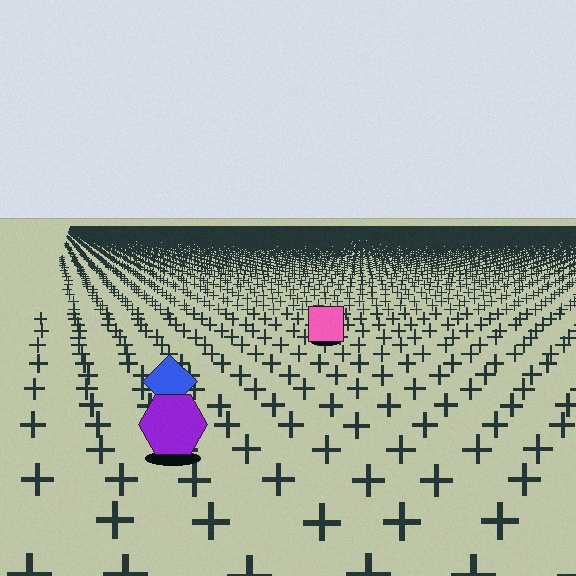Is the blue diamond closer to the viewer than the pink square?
Yes. The blue diamond is closer — you can tell from the texture gradient: the ground texture is coarser near it.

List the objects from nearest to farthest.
From nearest to farthest: the purple hexagon, the blue diamond, the pink square.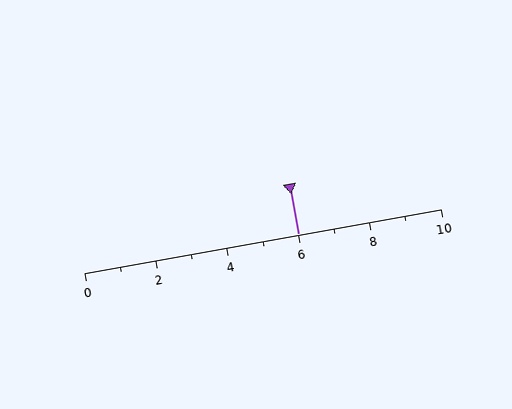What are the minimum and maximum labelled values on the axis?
The axis runs from 0 to 10.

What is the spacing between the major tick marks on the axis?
The major ticks are spaced 2 apart.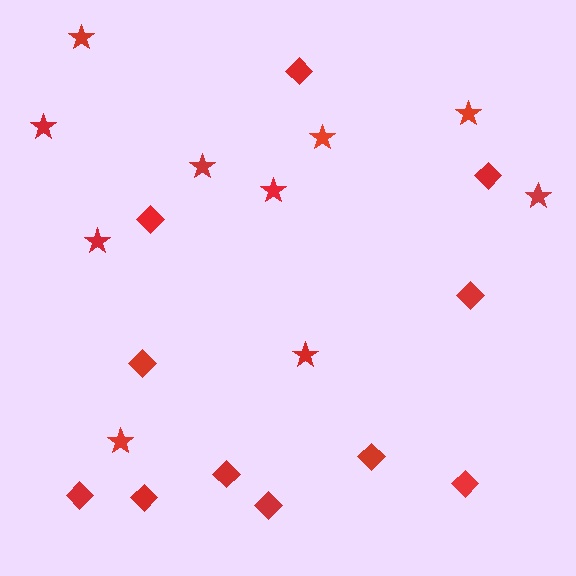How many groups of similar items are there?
There are 2 groups: one group of diamonds (11) and one group of stars (10).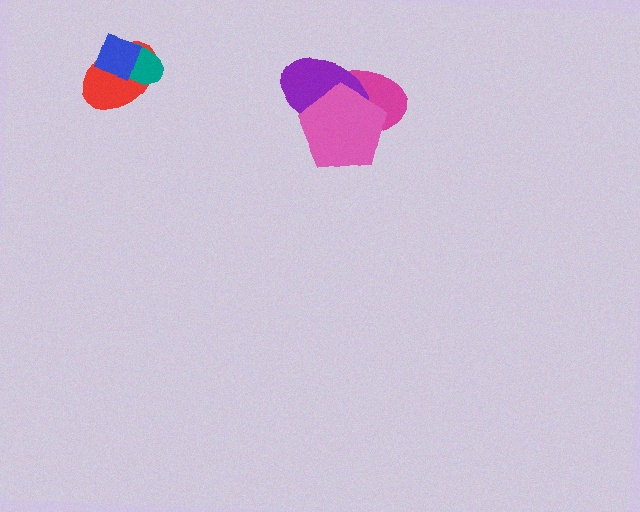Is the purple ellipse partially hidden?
Yes, it is partially covered by another shape.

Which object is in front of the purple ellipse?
The pink pentagon is in front of the purple ellipse.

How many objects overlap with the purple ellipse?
2 objects overlap with the purple ellipse.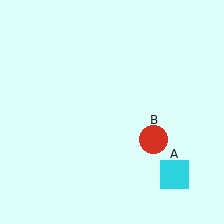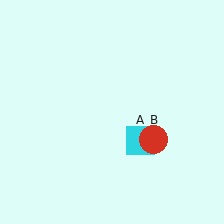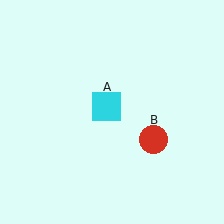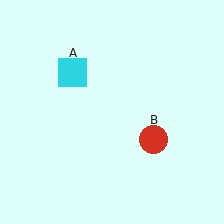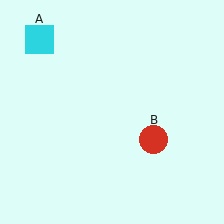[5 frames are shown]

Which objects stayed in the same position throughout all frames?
Red circle (object B) remained stationary.